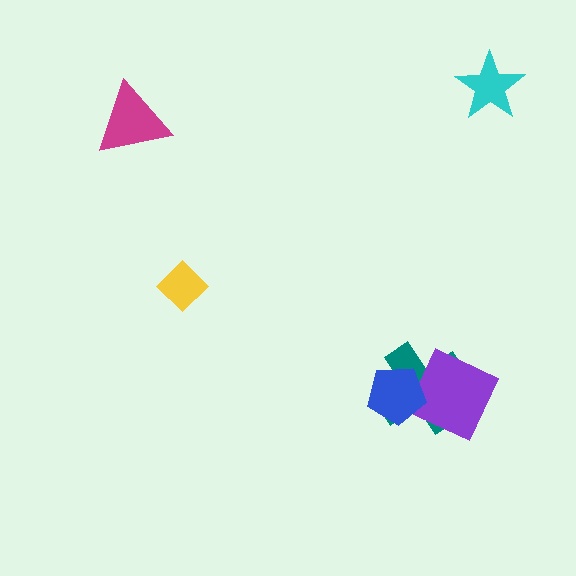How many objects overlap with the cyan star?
0 objects overlap with the cyan star.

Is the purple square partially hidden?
Yes, it is partially covered by another shape.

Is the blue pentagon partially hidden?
No, no other shape covers it.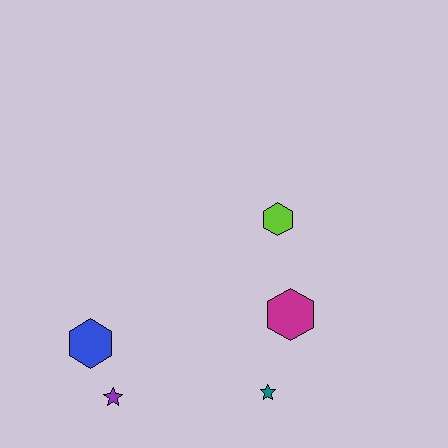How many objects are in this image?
There are 5 objects.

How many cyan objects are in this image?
There are no cyan objects.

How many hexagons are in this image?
There are 3 hexagons.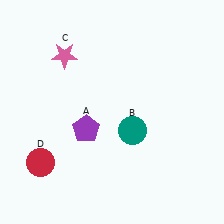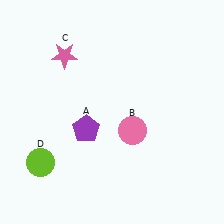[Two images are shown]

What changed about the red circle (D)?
In Image 1, D is red. In Image 2, it changed to lime.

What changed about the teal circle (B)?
In Image 1, B is teal. In Image 2, it changed to pink.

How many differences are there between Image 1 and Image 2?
There are 2 differences between the two images.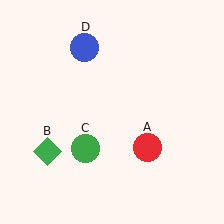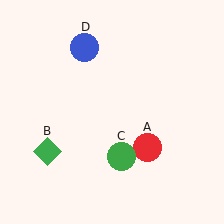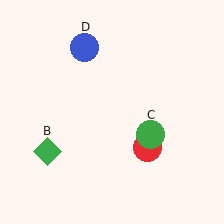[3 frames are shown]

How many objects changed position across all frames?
1 object changed position: green circle (object C).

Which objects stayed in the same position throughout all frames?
Red circle (object A) and green diamond (object B) and blue circle (object D) remained stationary.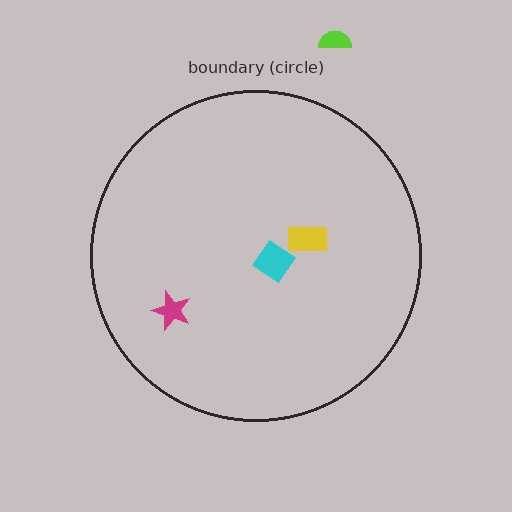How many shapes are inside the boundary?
3 inside, 1 outside.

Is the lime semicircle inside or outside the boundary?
Outside.